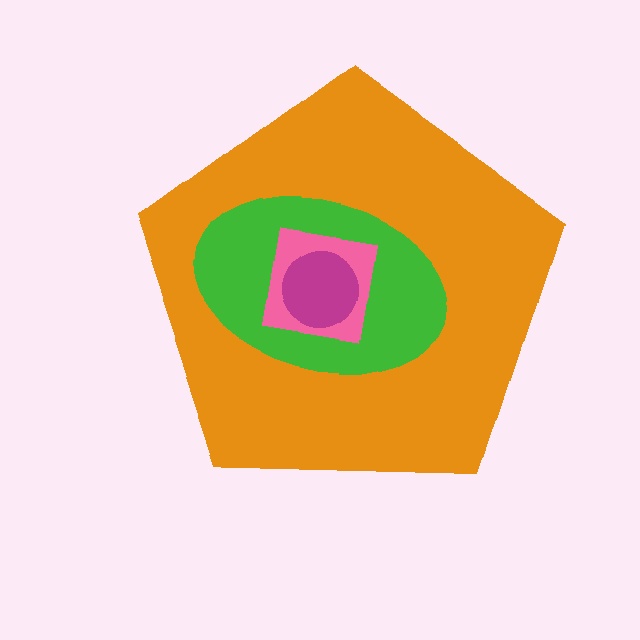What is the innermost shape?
The magenta circle.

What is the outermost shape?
The orange pentagon.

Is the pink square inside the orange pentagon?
Yes.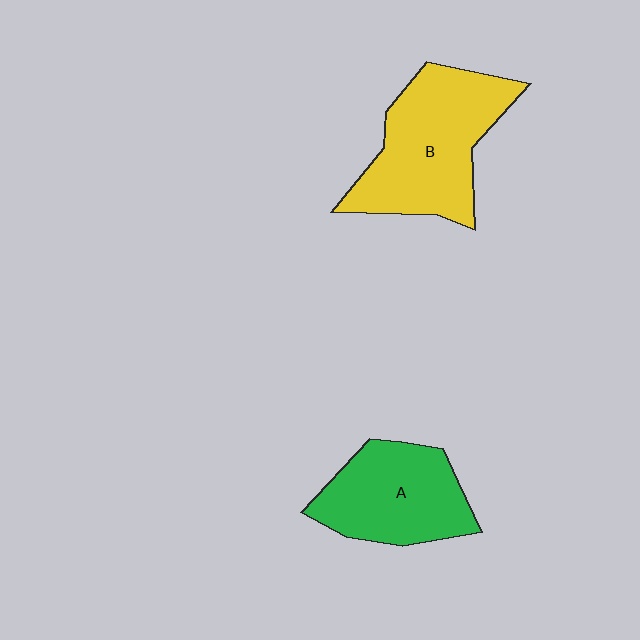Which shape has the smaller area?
Shape A (green).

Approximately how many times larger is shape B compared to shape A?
Approximately 1.3 times.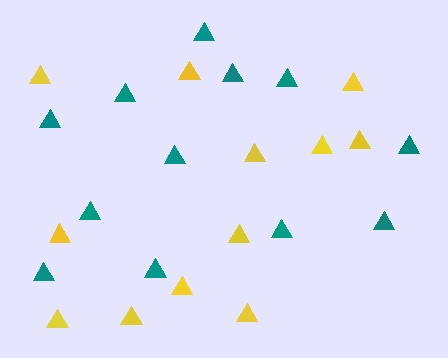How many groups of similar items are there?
There are 2 groups: one group of yellow triangles (12) and one group of teal triangles (12).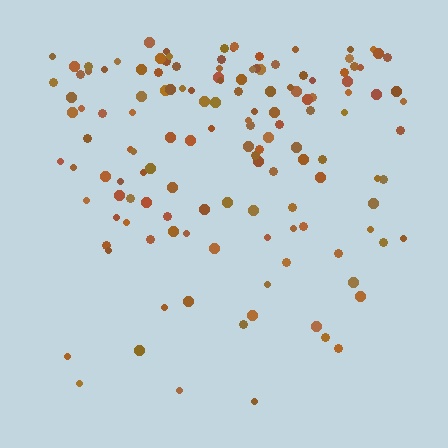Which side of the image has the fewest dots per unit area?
The bottom.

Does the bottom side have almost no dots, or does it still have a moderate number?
Still a moderate number, just noticeably fewer than the top.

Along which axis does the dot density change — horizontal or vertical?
Vertical.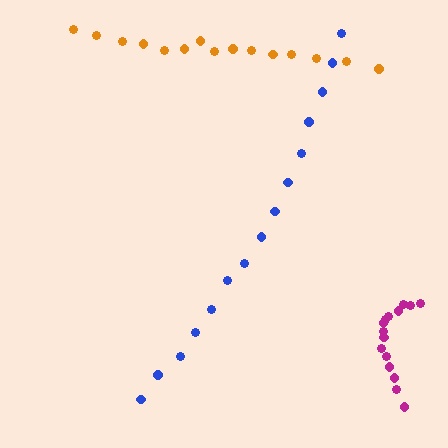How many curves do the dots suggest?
There are 3 distinct paths.